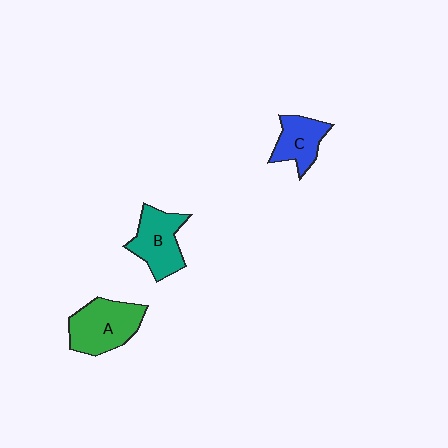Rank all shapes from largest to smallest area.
From largest to smallest: A (green), B (teal), C (blue).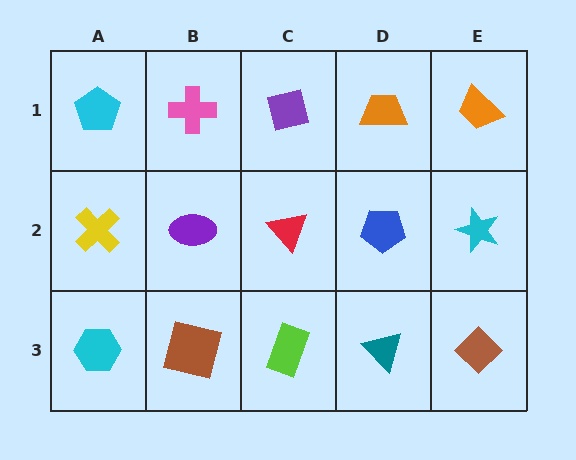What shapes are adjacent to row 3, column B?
A purple ellipse (row 2, column B), a cyan hexagon (row 3, column A), a lime rectangle (row 3, column C).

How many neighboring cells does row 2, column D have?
4.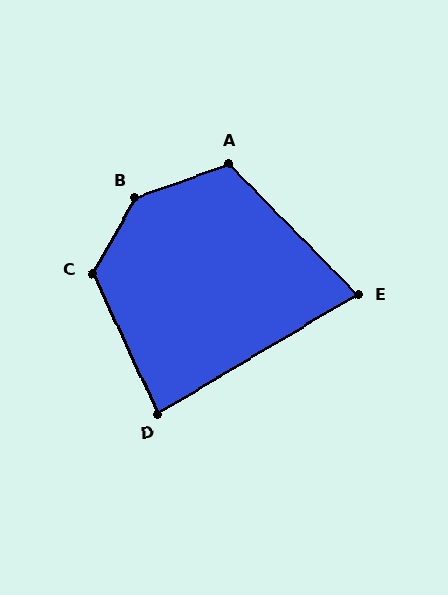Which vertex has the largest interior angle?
B, at approximately 139 degrees.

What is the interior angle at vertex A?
Approximately 115 degrees (obtuse).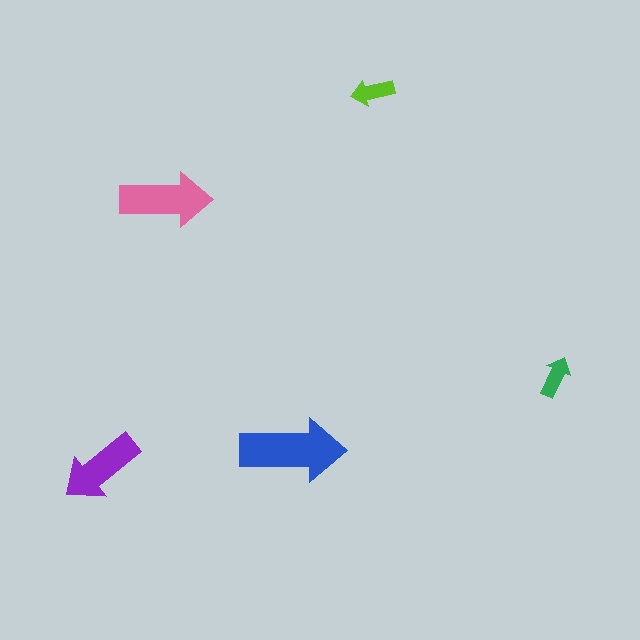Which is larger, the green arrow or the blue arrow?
The blue one.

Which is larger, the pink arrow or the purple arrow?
The pink one.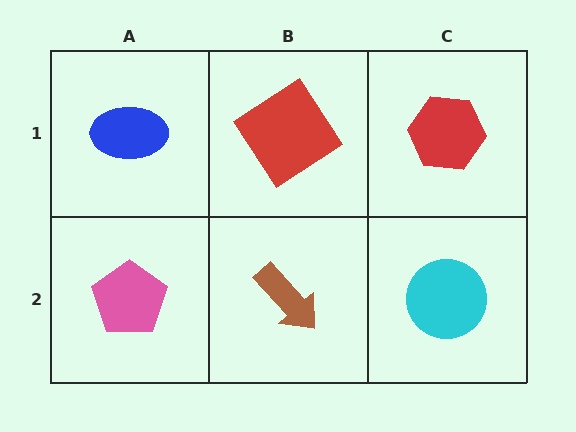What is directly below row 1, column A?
A pink pentagon.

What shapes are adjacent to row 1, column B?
A brown arrow (row 2, column B), a blue ellipse (row 1, column A), a red hexagon (row 1, column C).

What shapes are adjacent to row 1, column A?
A pink pentagon (row 2, column A), a red diamond (row 1, column B).